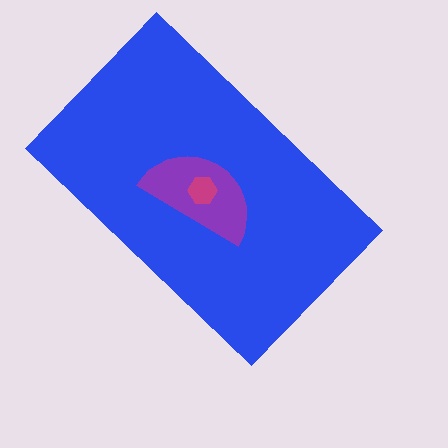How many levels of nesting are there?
3.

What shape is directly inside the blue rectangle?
The purple semicircle.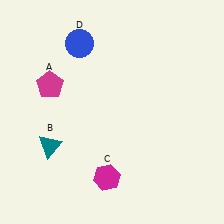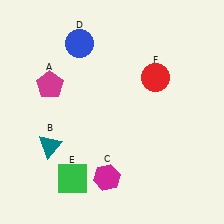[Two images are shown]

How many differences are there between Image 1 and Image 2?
There are 2 differences between the two images.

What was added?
A green square (E), a red circle (F) were added in Image 2.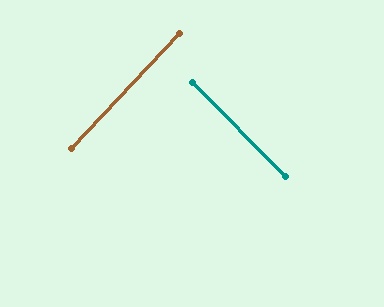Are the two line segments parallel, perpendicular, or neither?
Perpendicular — they meet at approximately 88°.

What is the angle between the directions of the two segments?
Approximately 88 degrees.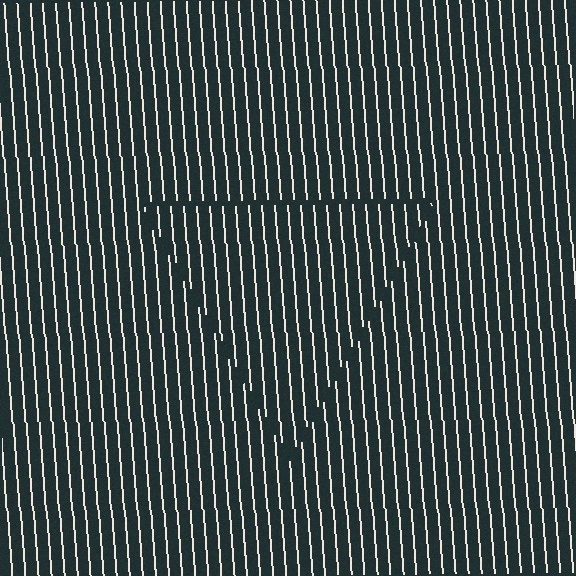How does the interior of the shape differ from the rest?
The interior of the shape contains the same grating, shifted by half a period — the contour is defined by the phase discontinuity where line-ends from the inner and outer gratings abut.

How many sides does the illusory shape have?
3 sides — the line-ends trace a triangle.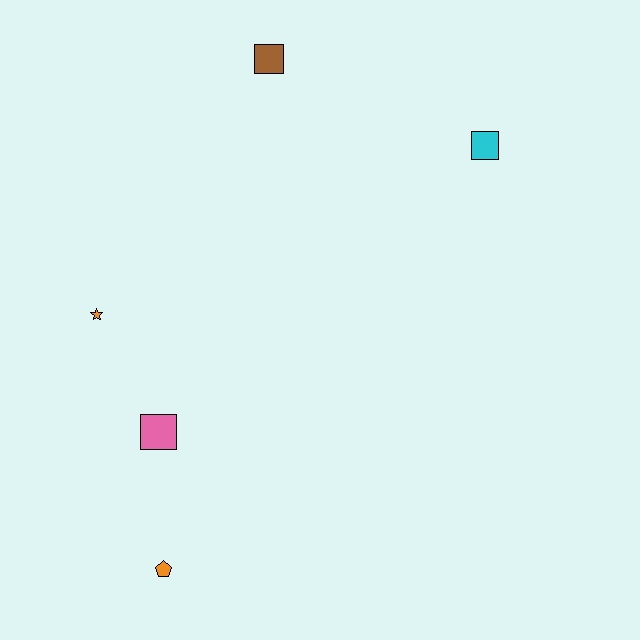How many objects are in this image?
There are 5 objects.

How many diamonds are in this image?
There are no diamonds.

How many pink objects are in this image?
There is 1 pink object.